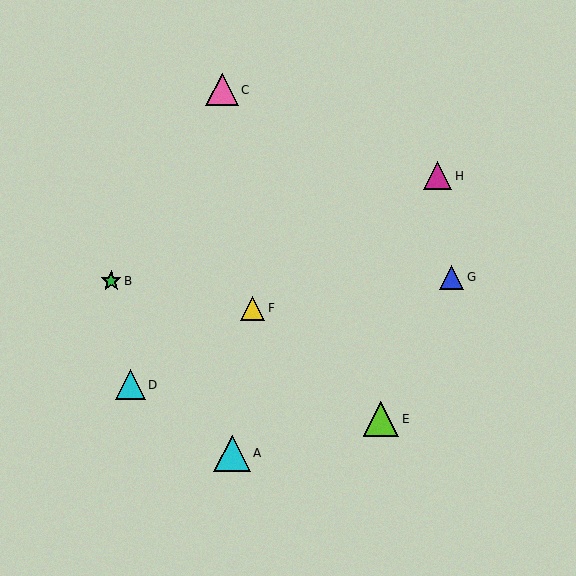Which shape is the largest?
The cyan triangle (labeled A) is the largest.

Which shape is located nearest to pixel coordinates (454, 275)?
The blue triangle (labeled G) at (452, 277) is nearest to that location.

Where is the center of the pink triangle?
The center of the pink triangle is at (222, 90).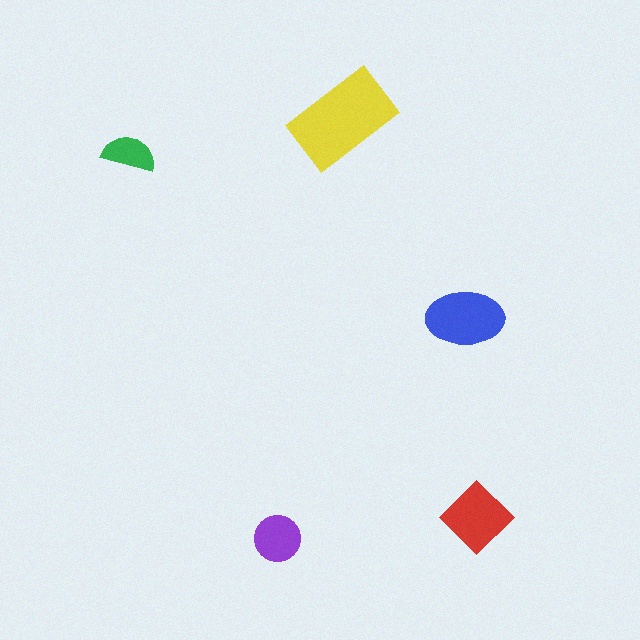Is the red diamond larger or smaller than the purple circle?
Larger.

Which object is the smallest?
The green semicircle.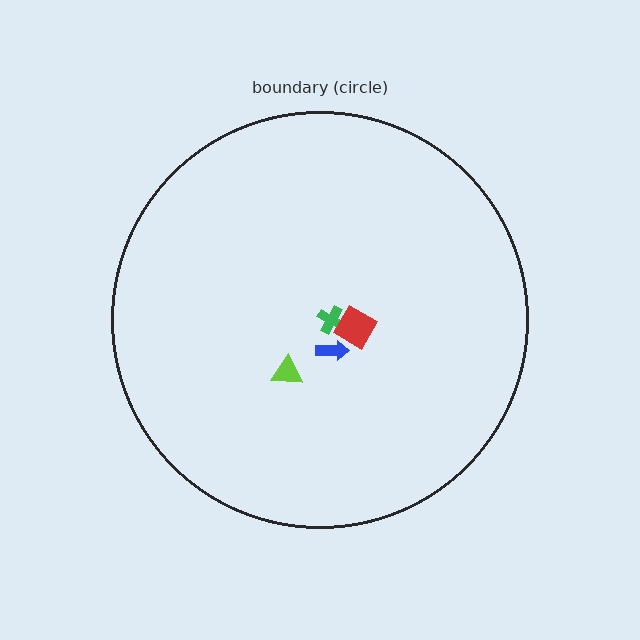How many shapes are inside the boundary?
4 inside, 0 outside.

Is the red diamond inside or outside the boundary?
Inside.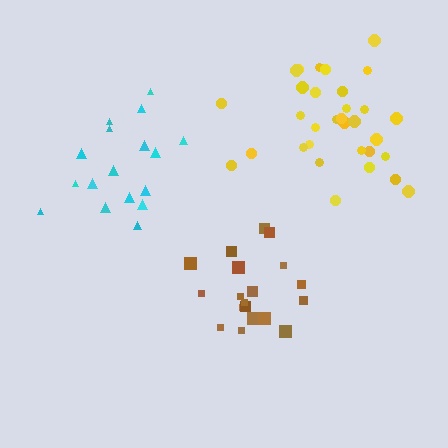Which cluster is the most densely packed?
Brown.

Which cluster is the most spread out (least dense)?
Cyan.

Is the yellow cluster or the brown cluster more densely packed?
Brown.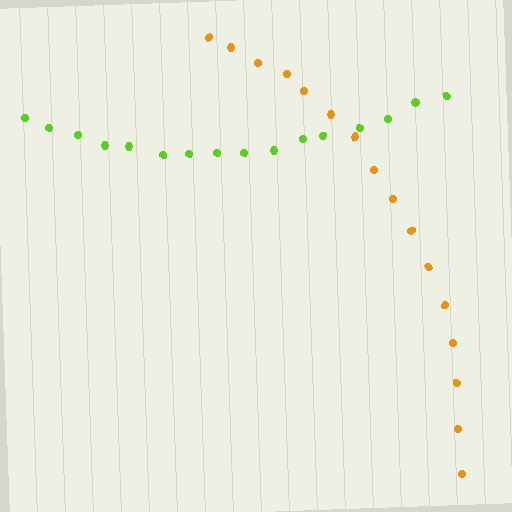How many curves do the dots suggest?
There are 2 distinct paths.